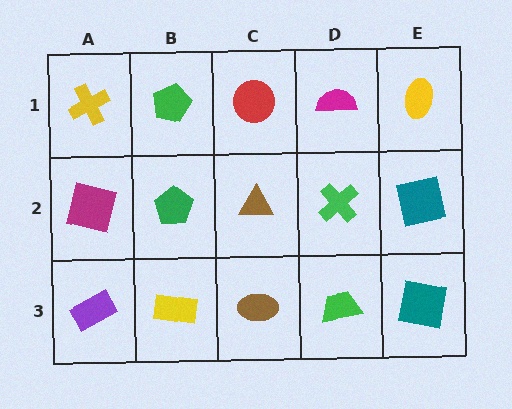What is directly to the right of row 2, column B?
A brown triangle.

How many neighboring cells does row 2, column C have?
4.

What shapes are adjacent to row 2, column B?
A green pentagon (row 1, column B), a yellow rectangle (row 3, column B), a magenta square (row 2, column A), a brown triangle (row 2, column C).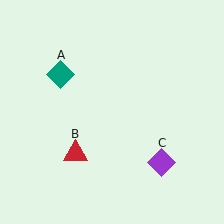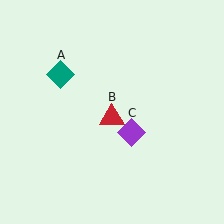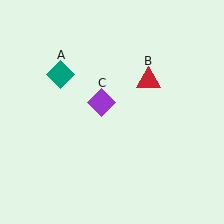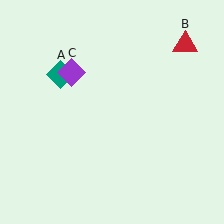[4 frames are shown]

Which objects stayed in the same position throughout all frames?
Teal diamond (object A) remained stationary.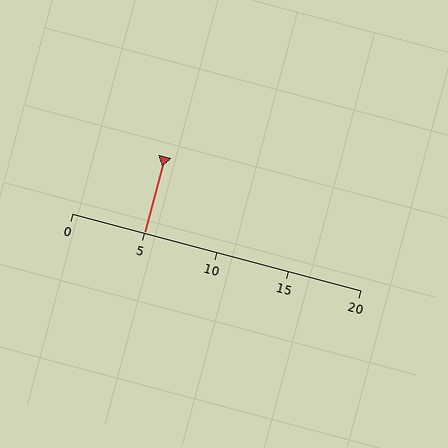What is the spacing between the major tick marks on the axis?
The major ticks are spaced 5 apart.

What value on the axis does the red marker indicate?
The marker indicates approximately 5.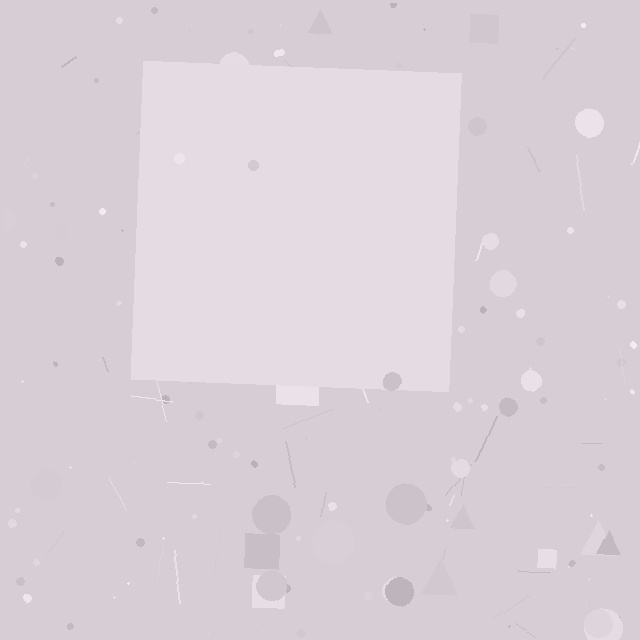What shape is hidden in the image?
A square is hidden in the image.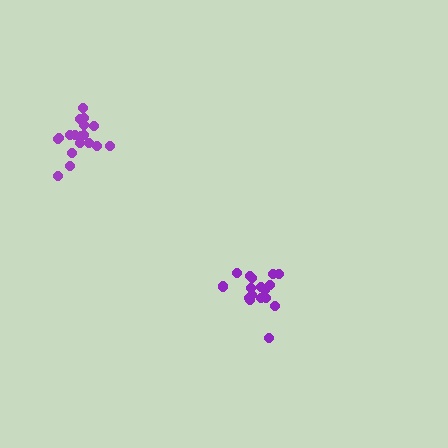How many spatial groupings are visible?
There are 2 spatial groupings.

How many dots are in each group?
Group 1: 19 dots, Group 2: 17 dots (36 total).